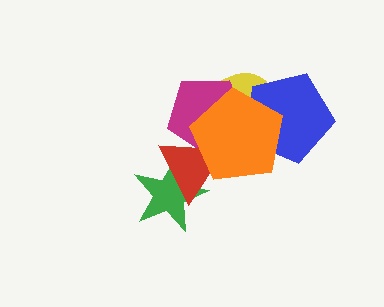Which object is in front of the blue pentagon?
The orange pentagon is in front of the blue pentagon.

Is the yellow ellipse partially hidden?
Yes, it is partially covered by another shape.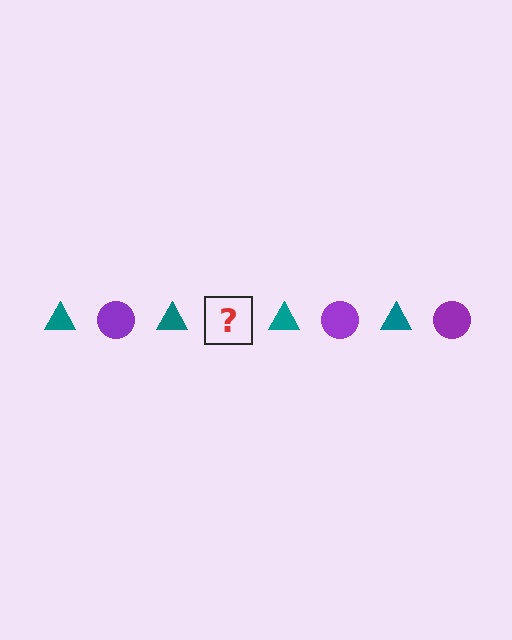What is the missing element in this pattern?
The missing element is a purple circle.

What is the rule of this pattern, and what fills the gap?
The rule is that the pattern alternates between teal triangle and purple circle. The gap should be filled with a purple circle.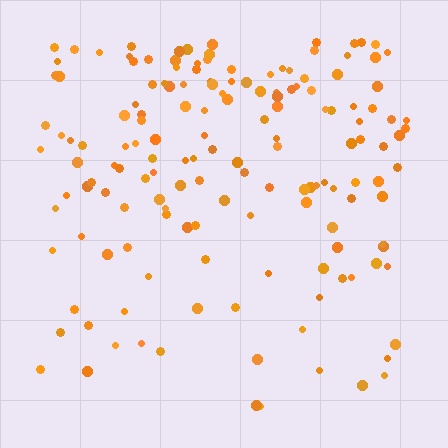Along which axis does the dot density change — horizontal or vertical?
Vertical.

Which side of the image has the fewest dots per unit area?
The bottom.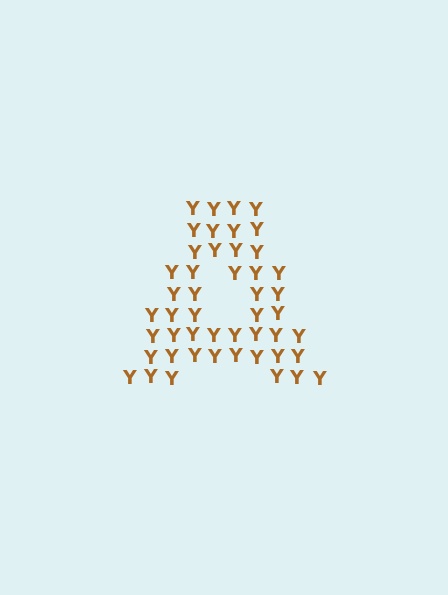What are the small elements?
The small elements are letter Y's.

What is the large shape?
The large shape is the letter A.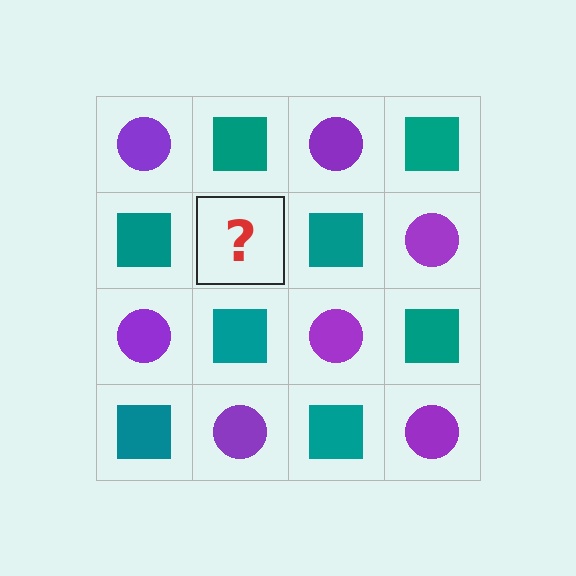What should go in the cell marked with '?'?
The missing cell should contain a purple circle.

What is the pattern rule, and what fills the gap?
The rule is that it alternates purple circle and teal square in a checkerboard pattern. The gap should be filled with a purple circle.